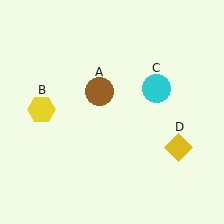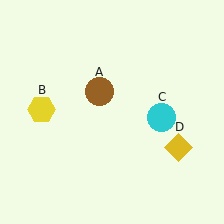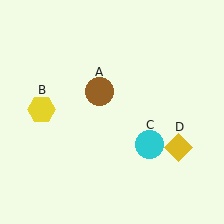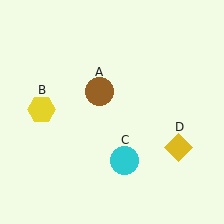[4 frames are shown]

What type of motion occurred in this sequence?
The cyan circle (object C) rotated clockwise around the center of the scene.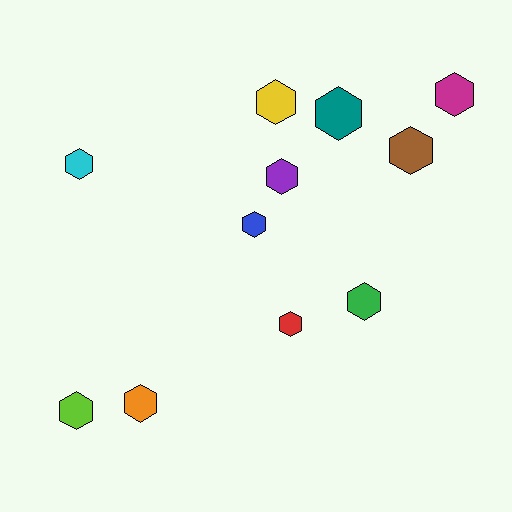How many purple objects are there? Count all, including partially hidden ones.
There is 1 purple object.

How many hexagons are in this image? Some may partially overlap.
There are 11 hexagons.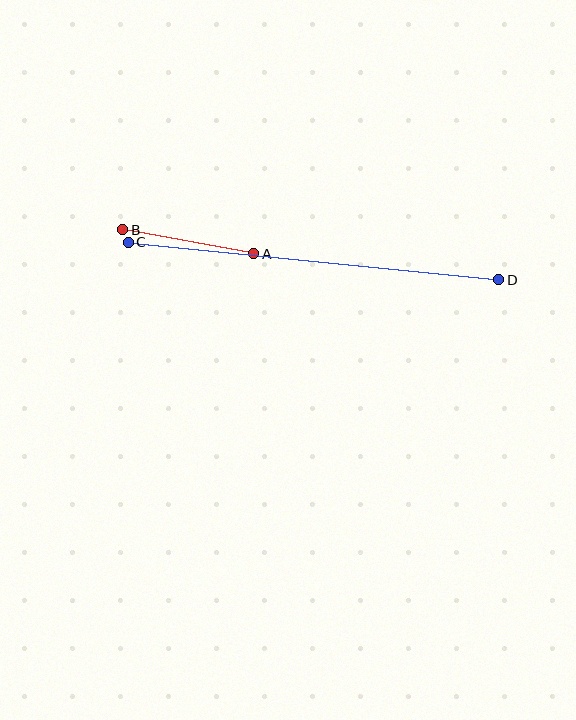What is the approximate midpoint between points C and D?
The midpoint is at approximately (314, 261) pixels.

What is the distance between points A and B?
The distance is approximately 133 pixels.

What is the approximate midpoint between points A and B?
The midpoint is at approximately (188, 242) pixels.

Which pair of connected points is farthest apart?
Points C and D are farthest apart.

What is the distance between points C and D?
The distance is approximately 372 pixels.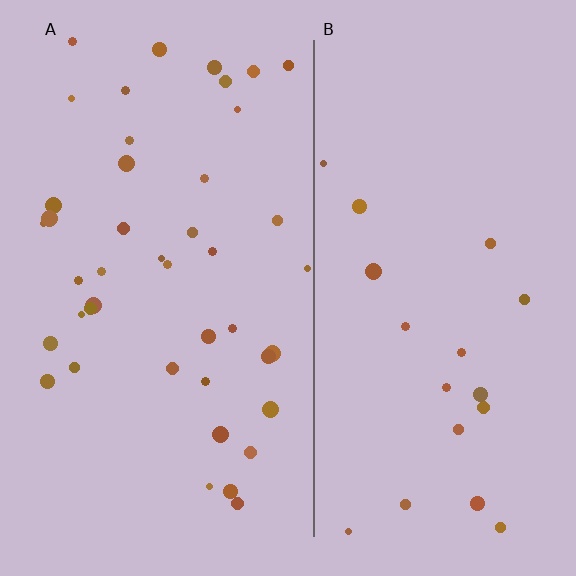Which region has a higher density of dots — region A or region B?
A (the left).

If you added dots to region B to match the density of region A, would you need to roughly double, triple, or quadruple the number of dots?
Approximately double.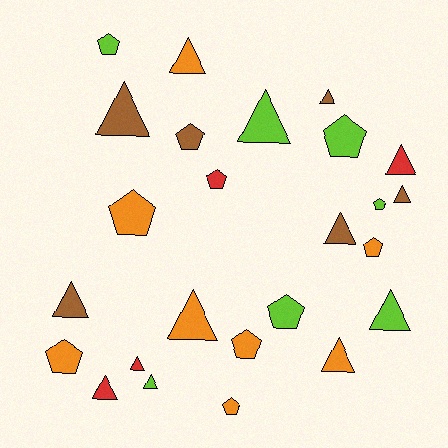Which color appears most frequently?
Orange, with 8 objects.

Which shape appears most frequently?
Triangle, with 14 objects.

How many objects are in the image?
There are 25 objects.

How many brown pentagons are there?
There is 1 brown pentagon.